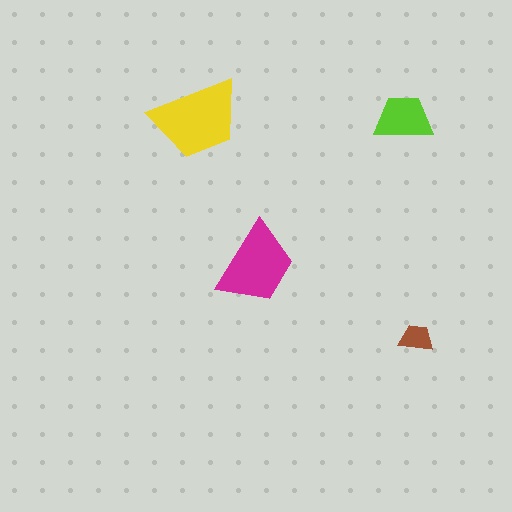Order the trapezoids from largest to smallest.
the yellow one, the magenta one, the lime one, the brown one.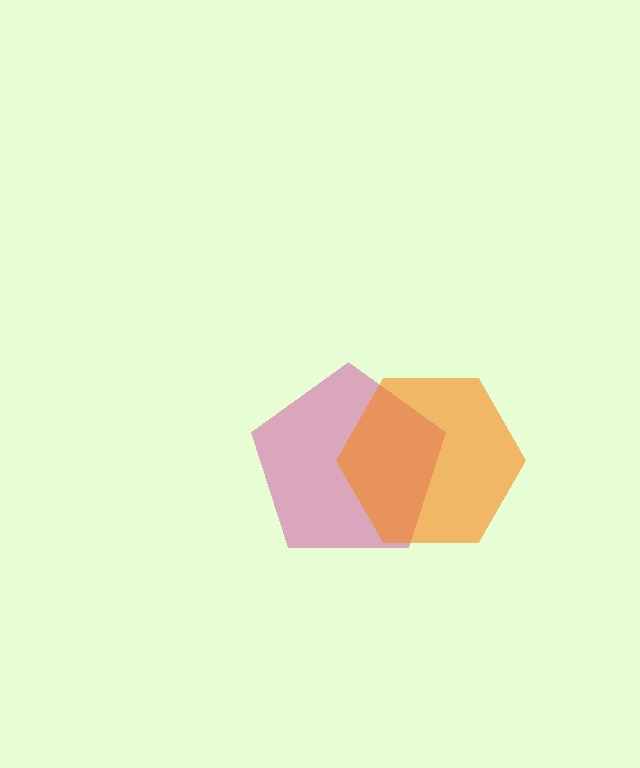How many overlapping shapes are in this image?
There are 2 overlapping shapes in the image.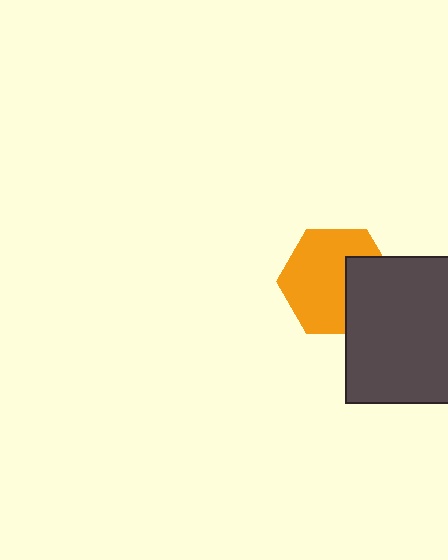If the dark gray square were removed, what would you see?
You would see the complete orange hexagon.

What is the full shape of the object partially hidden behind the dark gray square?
The partially hidden object is an orange hexagon.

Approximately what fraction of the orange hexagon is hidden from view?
Roughly 32% of the orange hexagon is hidden behind the dark gray square.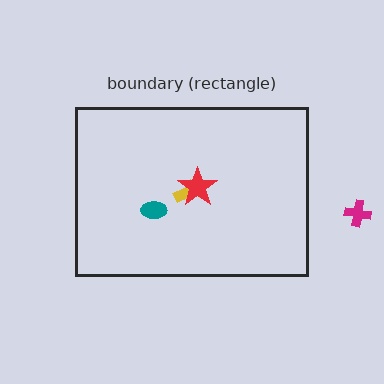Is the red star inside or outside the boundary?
Inside.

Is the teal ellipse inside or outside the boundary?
Inside.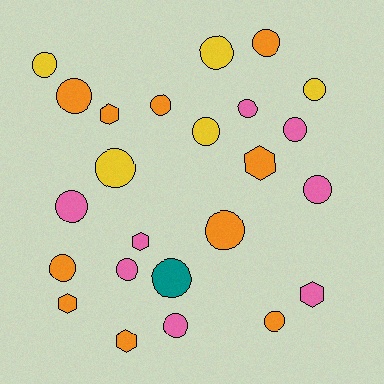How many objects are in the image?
There are 24 objects.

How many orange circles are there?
There are 6 orange circles.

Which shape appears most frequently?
Circle, with 18 objects.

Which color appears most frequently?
Orange, with 10 objects.